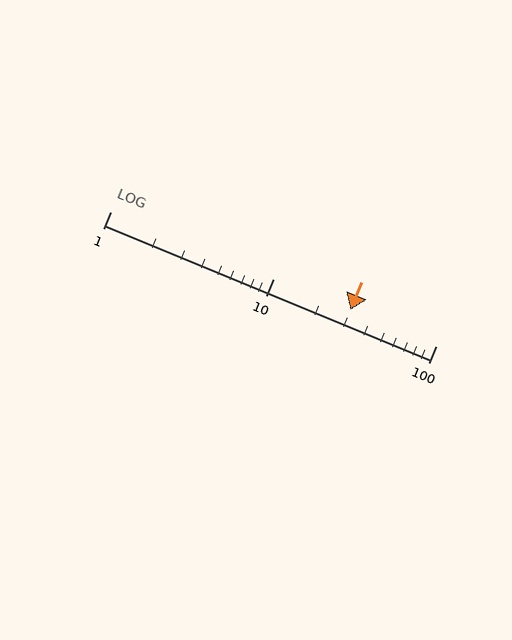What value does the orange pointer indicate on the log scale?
The pointer indicates approximately 30.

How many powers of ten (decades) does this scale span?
The scale spans 2 decades, from 1 to 100.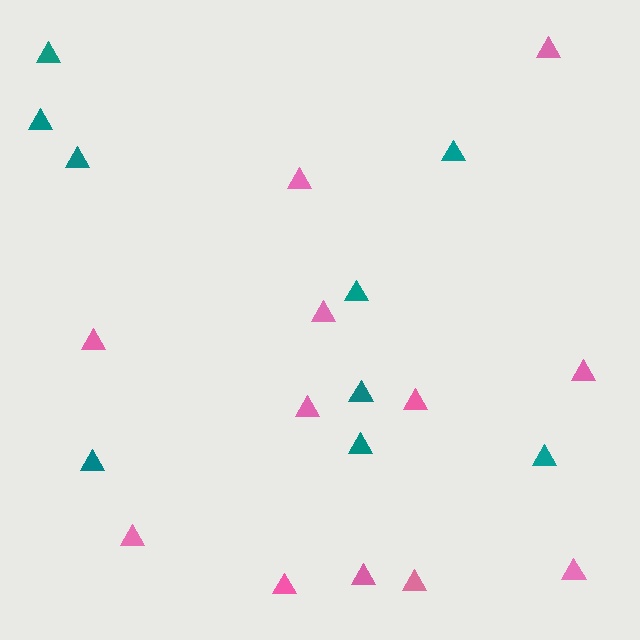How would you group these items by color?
There are 2 groups: one group of pink triangles (12) and one group of teal triangles (9).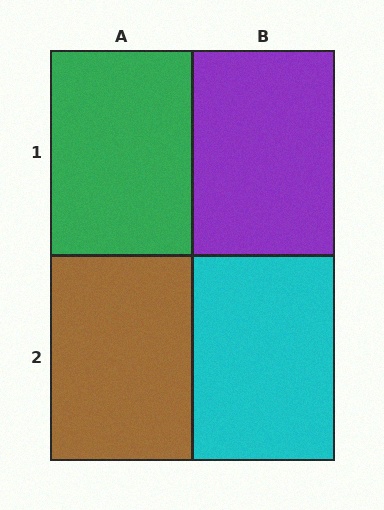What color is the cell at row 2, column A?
Brown.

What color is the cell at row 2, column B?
Cyan.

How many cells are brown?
1 cell is brown.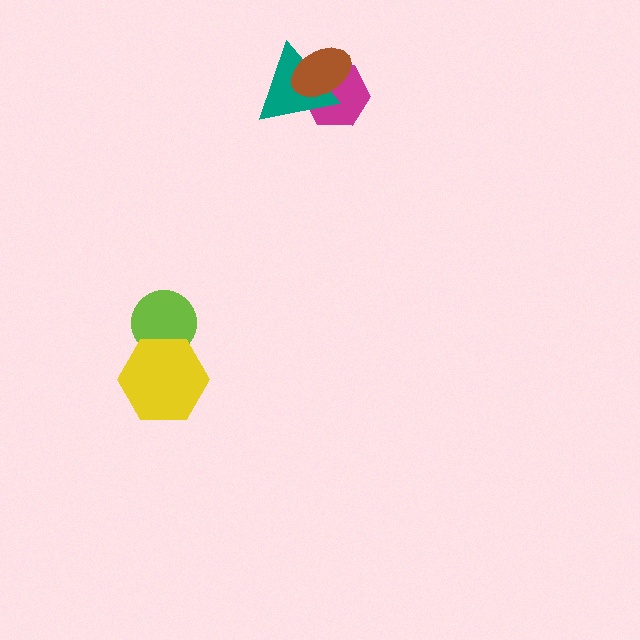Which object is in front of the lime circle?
The yellow hexagon is in front of the lime circle.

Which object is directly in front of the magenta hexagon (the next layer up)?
The teal triangle is directly in front of the magenta hexagon.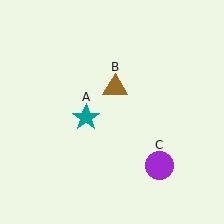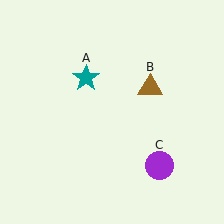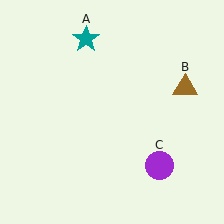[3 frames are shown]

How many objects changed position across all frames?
2 objects changed position: teal star (object A), brown triangle (object B).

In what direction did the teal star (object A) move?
The teal star (object A) moved up.